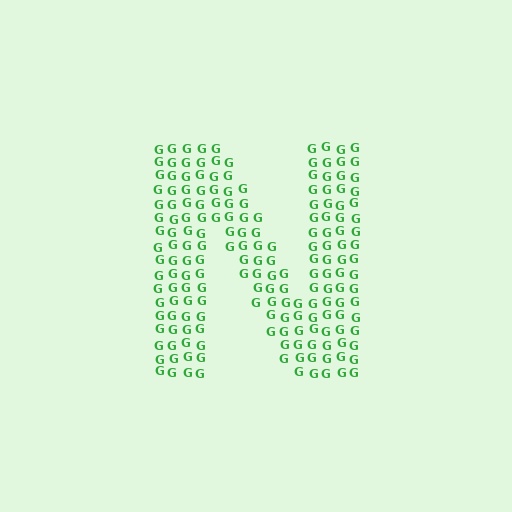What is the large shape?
The large shape is the letter N.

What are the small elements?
The small elements are letter G's.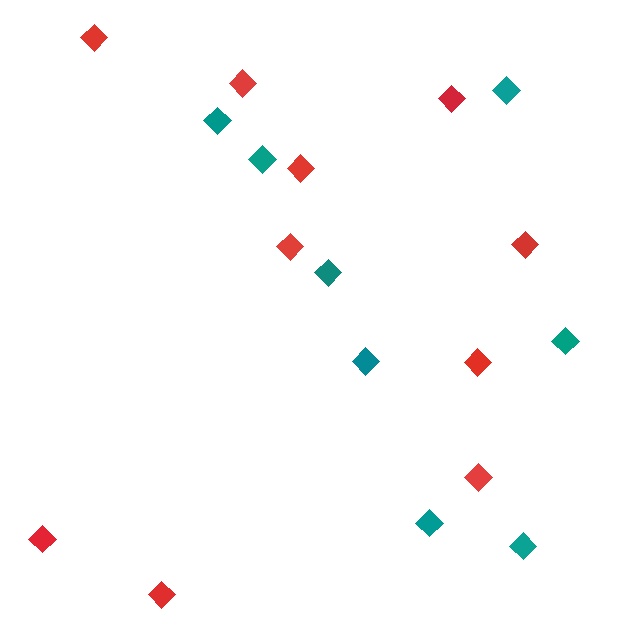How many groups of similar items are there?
There are 2 groups: one group of red diamonds (10) and one group of teal diamonds (8).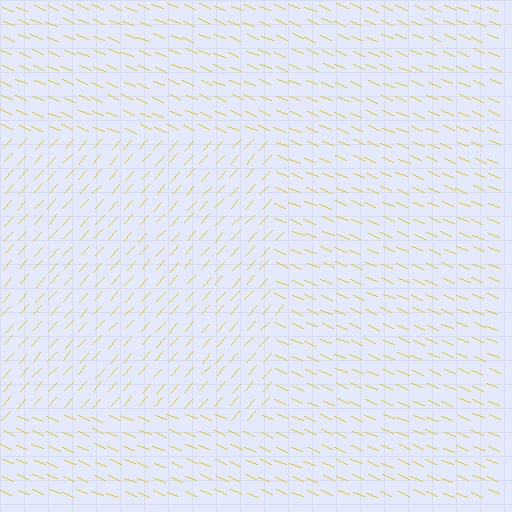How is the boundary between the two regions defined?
The boundary is defined purely by a change in line orientation (approximately 70 degrees difference). All lines are the same color and thickness.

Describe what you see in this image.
The image is filled with small yellow line segments. A rectangle region in the image has lines oriented differently from the surrounding lines, creating a visible texture boundary.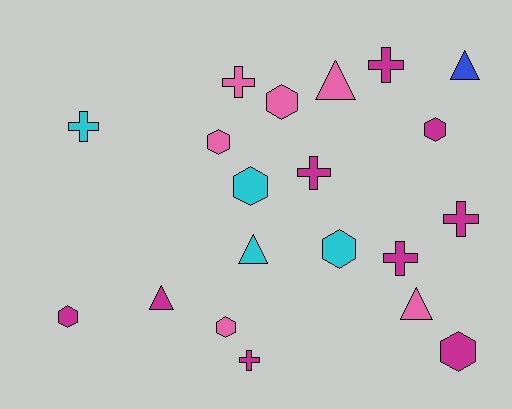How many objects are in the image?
There are 20 objects.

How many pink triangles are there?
There are 2 pink triangles.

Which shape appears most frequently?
Hexagon, with 8 objects.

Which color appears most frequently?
Magenta, with 9 objects.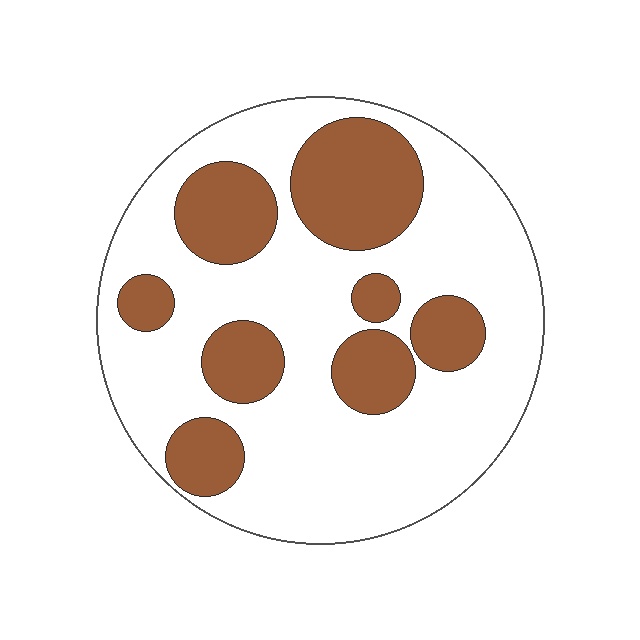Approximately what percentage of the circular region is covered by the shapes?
Approximately 30%.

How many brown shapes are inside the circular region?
8.